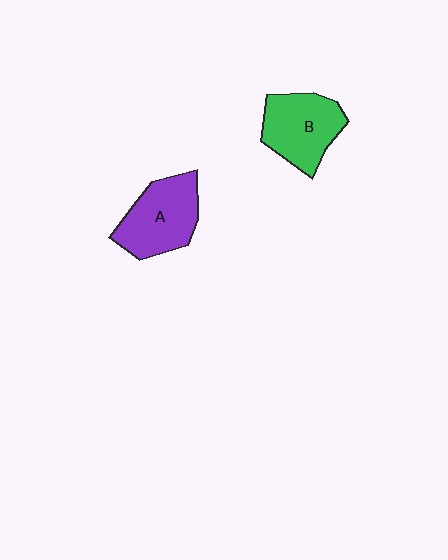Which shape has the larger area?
Shape A (purple).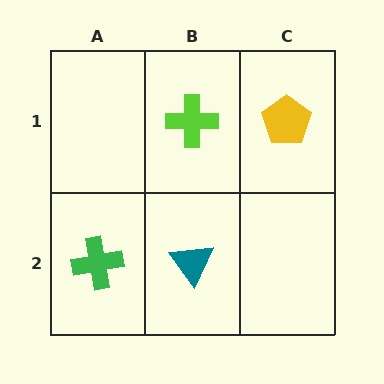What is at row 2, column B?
A teal triangle.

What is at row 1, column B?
A lime cross.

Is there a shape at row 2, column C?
No, that cell is empty.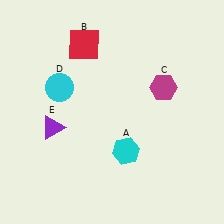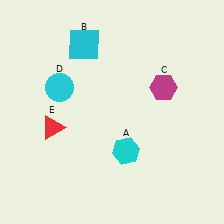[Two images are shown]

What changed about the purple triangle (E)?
In Image 1, E is purple. In Image 2, it changed to red.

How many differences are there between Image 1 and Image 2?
There are 2 differences between the two images.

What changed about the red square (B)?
In Image 1, B is red. In Image 2, it changed to cyan.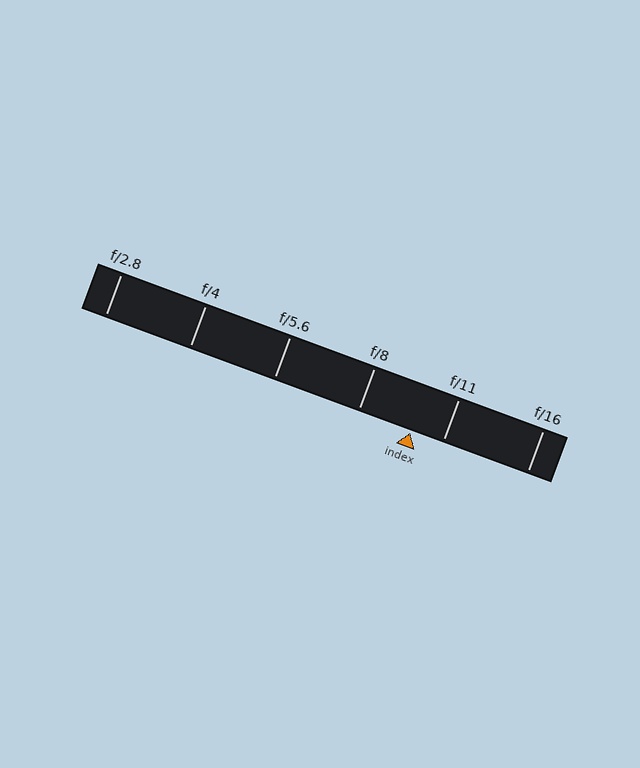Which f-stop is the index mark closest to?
The index mark is closest to f/11.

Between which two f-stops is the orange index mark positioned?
The index mark is between f/8 and f/11.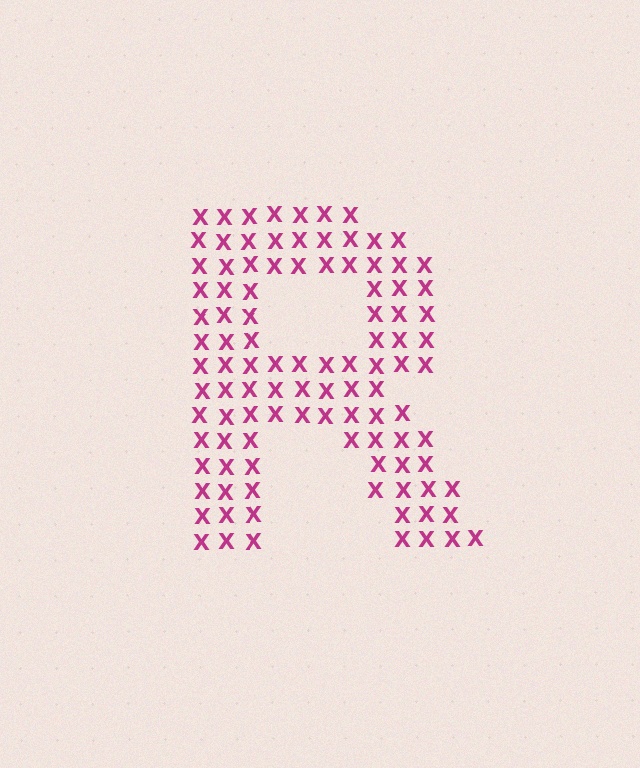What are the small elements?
The small elements are letter X's.